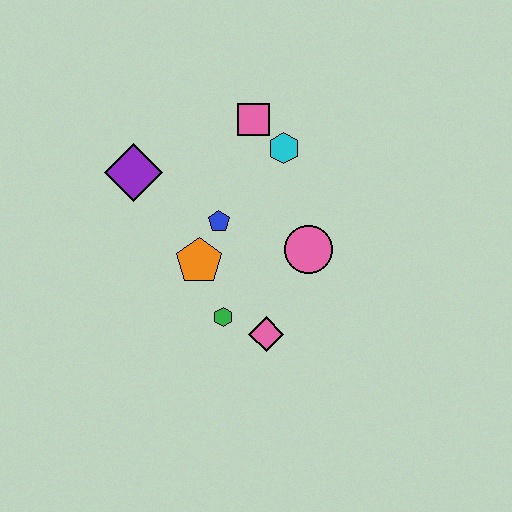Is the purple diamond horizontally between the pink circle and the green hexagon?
No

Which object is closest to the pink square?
The cyan hexagon is closest to the pink square.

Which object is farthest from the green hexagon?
The pink square is farthest from the green hexagon.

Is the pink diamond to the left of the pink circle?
Yes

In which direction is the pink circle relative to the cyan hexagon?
The pink circle is below the cyan hexagon.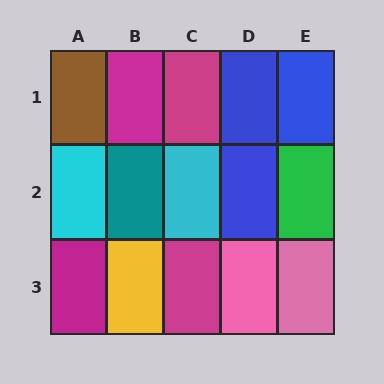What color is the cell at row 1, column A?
Brown.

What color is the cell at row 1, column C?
Magenta.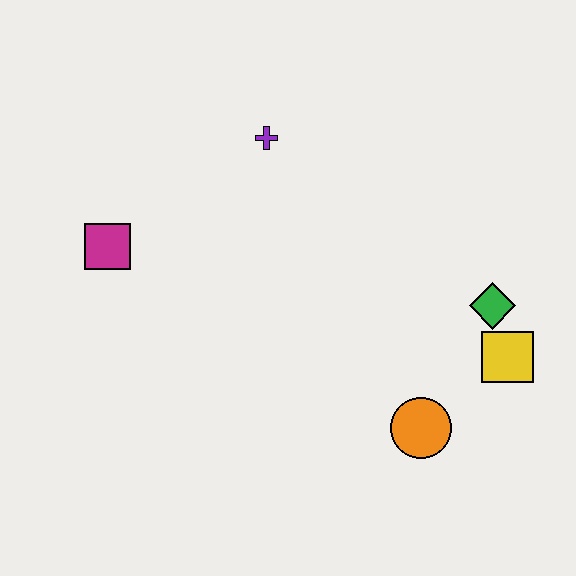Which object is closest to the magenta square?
The purple cross is closest to the magenta square.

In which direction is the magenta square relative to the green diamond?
The magenta square is to the left of the green diamond.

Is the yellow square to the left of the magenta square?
No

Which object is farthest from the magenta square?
The yellow square is farthest from the magenta square.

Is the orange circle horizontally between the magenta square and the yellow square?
Yes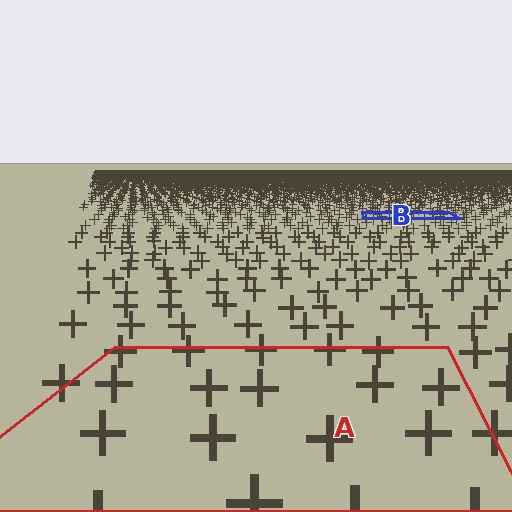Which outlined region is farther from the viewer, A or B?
Region B is farther from the viewer — the texture elements inside it appear smaller and more densely packed.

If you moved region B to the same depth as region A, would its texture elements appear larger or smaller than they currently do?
They would appear larger. At a closer depth, the same texture elements are projected at a bigger on-screen size.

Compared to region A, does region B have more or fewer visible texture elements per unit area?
Region B has more texture elements per unit area — they are packed more densely because it is farther away.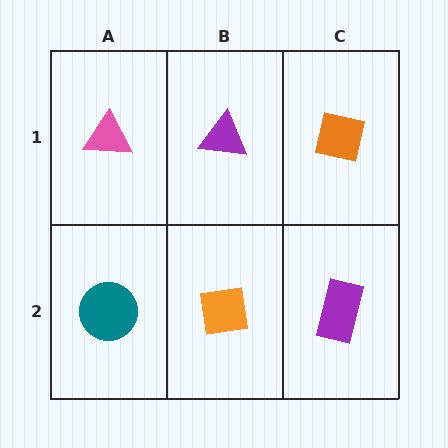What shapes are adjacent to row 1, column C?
A purple rectangle (row 2, column C), a purple triangle (row 1, column B).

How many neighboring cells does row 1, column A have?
2.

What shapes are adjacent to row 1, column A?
A teal circle (row 2, column A), a purple triangle (row 1, column B).